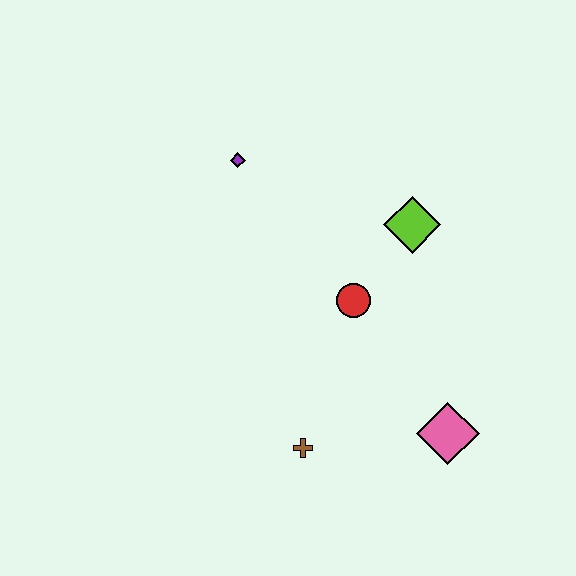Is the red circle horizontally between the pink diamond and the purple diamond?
Yes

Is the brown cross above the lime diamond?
No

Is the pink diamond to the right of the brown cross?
Yes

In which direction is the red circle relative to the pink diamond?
The red circle is above the pink diamond.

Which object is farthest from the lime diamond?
The brown cross is farthest from the lime diamond.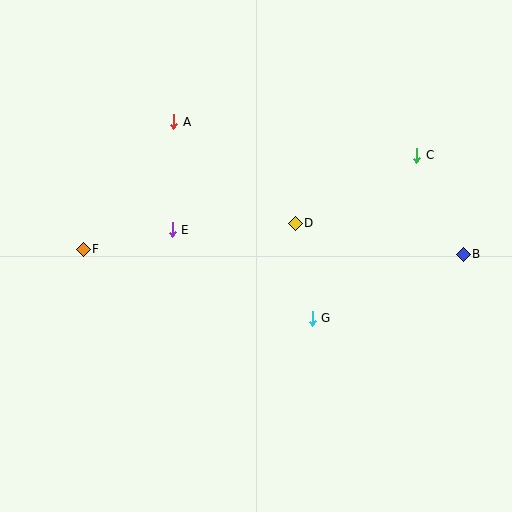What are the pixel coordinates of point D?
Point D is at (295, 223).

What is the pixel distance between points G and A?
The distance between G and A is 240 pixels.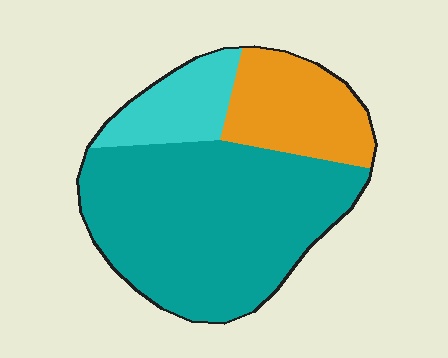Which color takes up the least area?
Cyan, at roughly 15%.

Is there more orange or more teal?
Teal.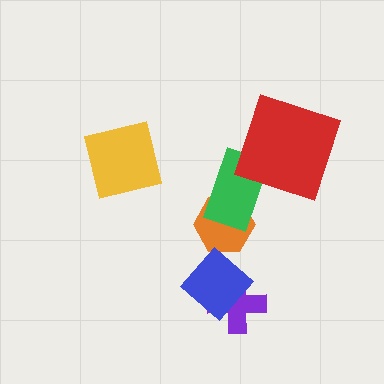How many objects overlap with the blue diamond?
1 object overlaps with the blue diamond.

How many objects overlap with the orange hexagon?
1 object overlaps with the orange hexagon.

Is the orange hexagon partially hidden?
Yes, it is partially covered by another shape.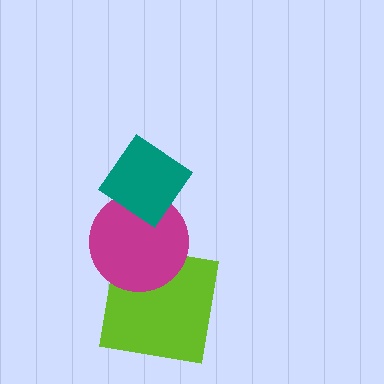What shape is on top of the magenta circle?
The teal diamond is on top of the magenta circle.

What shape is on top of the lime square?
The magenta circle is on top of the lime square.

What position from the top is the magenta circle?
The magenta circle is 2nd from the top.